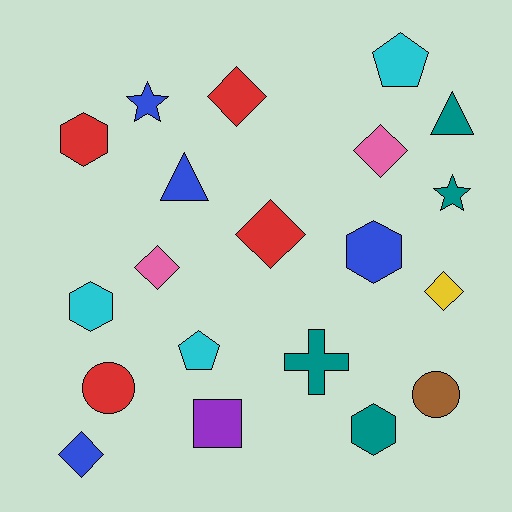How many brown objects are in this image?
There is 1 brown object.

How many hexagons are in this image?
There are 4 hexagons.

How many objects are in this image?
There are 20 objects.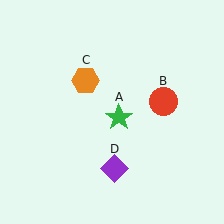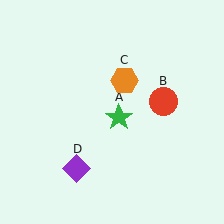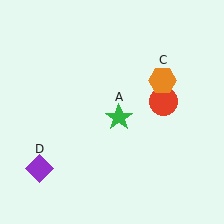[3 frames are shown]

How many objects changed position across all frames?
2 objects changed position: orange hexagon (object C), purple diamond (object D).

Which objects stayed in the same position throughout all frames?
Green star (object A) and red circle (object B) remained stationary.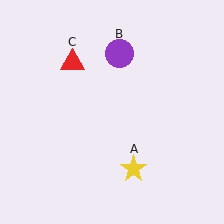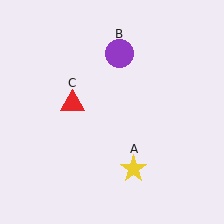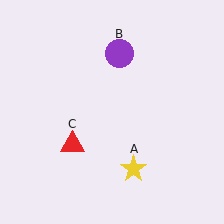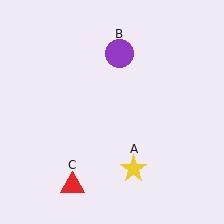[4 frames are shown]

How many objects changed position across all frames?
1 object changed position: red triangle (object C).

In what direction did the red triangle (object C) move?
The red triangle (object C) moved down.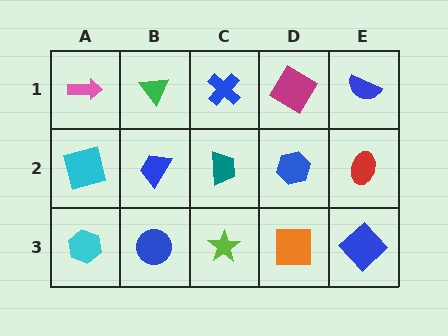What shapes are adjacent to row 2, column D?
A magenta diamond (row 1, column D), an orange square (row 3, column D), a teal trapezoid (row 2, column C), a red ellipse (row 2, column E).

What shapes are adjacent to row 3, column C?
A teal trapezoid (row 2, column C), a blue circle (row 3, column B), an orange square (row 3, column D).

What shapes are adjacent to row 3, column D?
A blue hexagon (row 2, column D), a lime star (row 3, column C), a blue diamond (row 3, column E).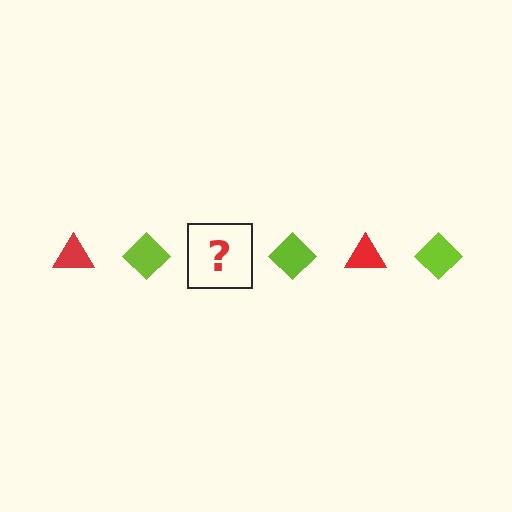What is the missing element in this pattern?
The missing element is a red triangle.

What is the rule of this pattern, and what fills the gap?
The rule is that the pattern alternates between red triangle and lime diamond. The gap should be filled with a red triangle.